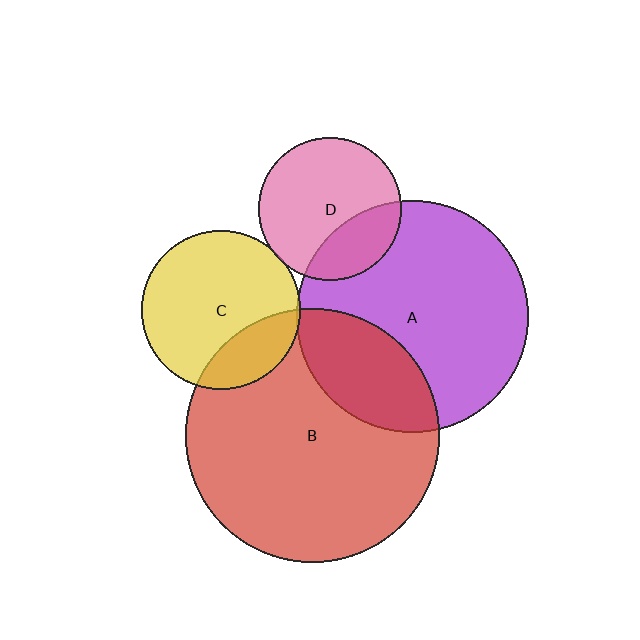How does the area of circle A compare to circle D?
Approximately 2.6 times.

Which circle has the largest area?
Circle B (red).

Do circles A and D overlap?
Yes.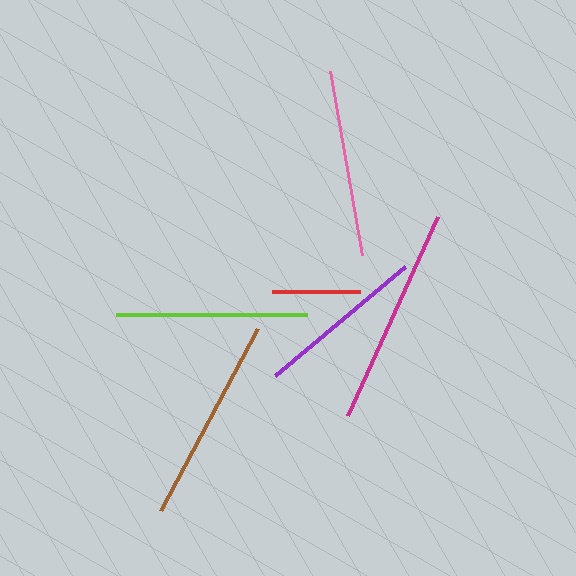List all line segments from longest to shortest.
From longest to shortest: magenta, brown, lime, pink, purple, red.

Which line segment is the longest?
The magenta line is the longest at approximately 218 pixels.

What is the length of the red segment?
The red segment is approximately 89 pixels long.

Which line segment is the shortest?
The red line is the shortest at approximately 89 pixels.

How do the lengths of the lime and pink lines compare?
The lime and pink lines are approximately the same length.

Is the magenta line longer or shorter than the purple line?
The magenta line is longer than the purple line.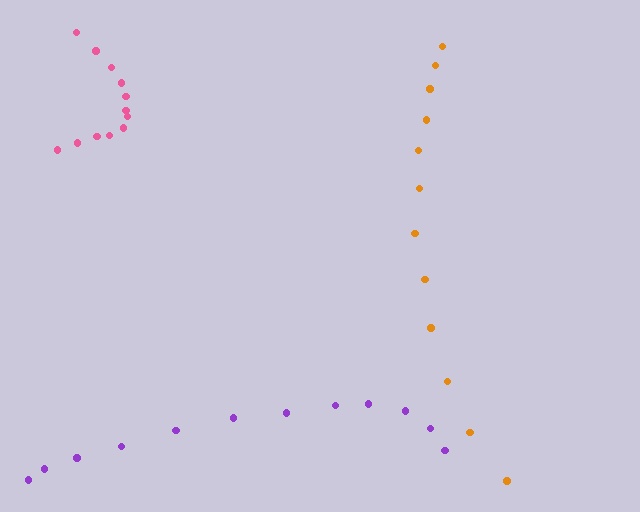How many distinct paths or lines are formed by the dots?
There are 3 distinct paths.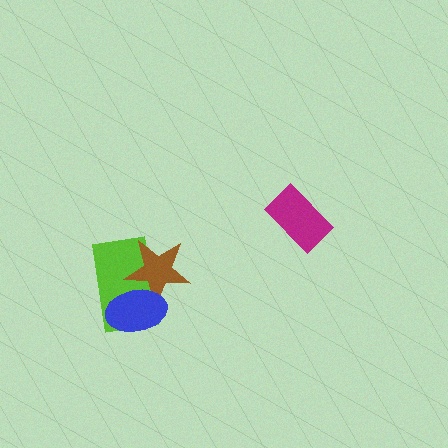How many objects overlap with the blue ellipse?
2 objects overlap with the blue ellipse.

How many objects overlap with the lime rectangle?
2 objects overlap with the lime rectangle.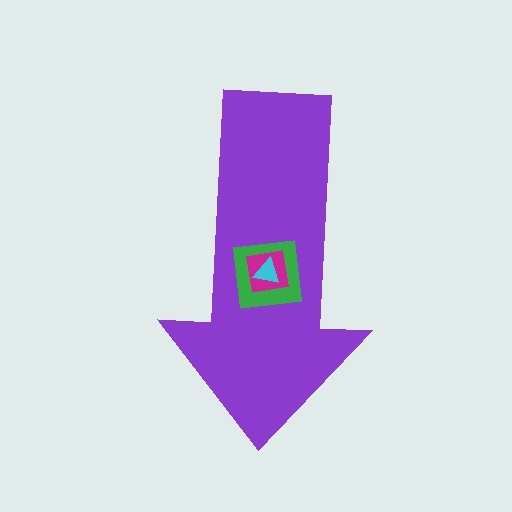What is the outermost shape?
The purple arrow.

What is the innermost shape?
The cyan triangle.